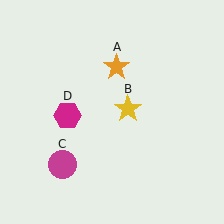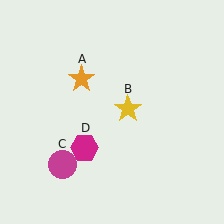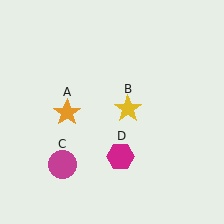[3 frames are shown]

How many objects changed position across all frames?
2 objects changed position: orange star (object A), magenta hexagon (object D).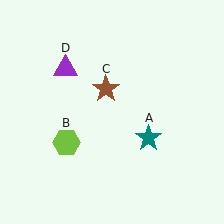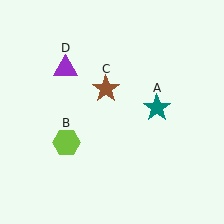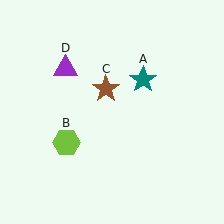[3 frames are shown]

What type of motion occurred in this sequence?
The teal star (object A) rotated counterclockwise around the center of the scene.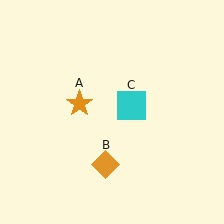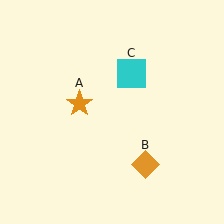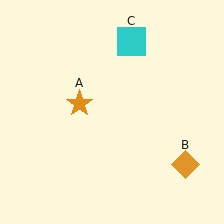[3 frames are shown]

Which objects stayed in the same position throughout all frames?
Orange star (object A) remained stationary.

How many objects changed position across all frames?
2 objects changed position: orange diamond (object B), cyan square (object C).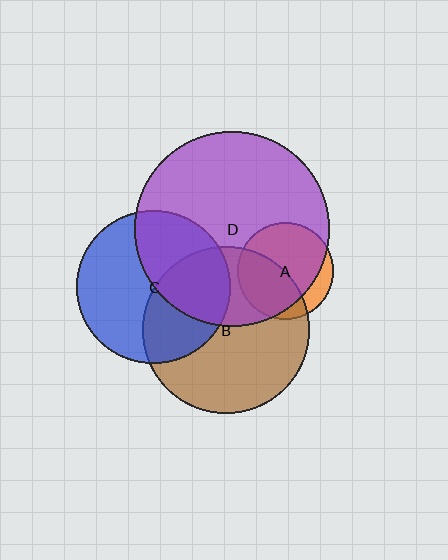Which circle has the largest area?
Circle D (purple).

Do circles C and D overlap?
Yes.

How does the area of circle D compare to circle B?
Approximately 1.4 times.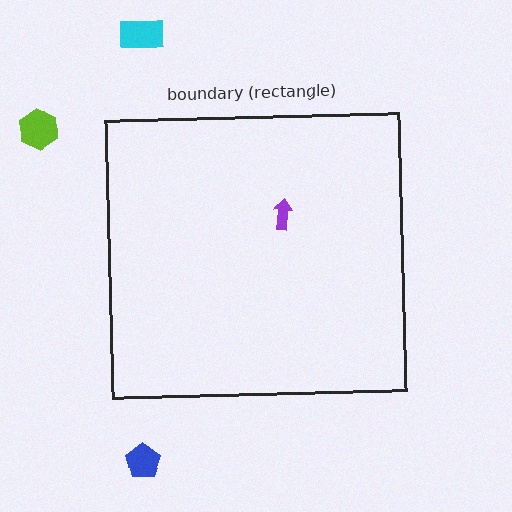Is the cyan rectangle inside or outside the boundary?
Outside.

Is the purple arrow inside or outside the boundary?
Inside.